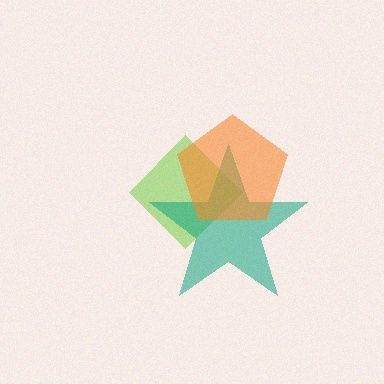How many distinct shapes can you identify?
There are 3 distinct shapes: a lime diamond, a teal star, an orange pentagon.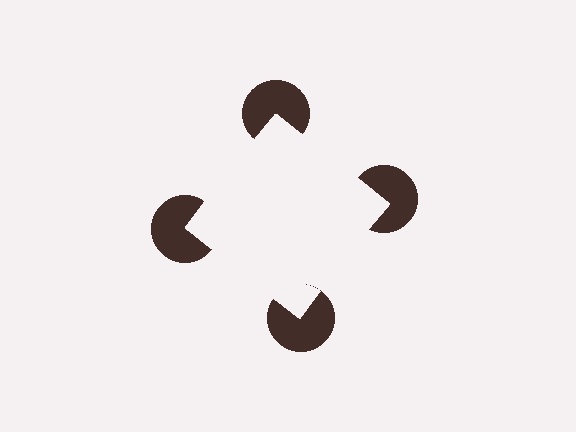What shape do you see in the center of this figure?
An illusory square — its edges are inferred from the aligned wedge cuts in the pac-man discs, not physically drawn.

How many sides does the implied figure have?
4 sides.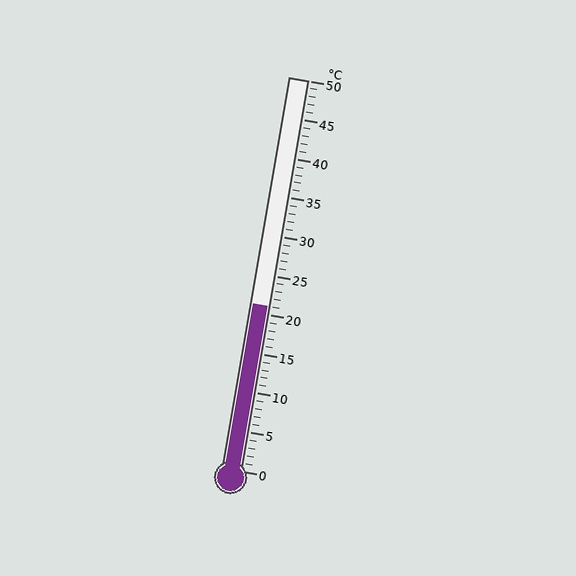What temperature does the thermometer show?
The thermometer shows approximately 21°C.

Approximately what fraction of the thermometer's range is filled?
The thermometer is filled to approximately 40% of its range.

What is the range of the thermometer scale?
The thermometer scale ranges from 0°C to 50°C.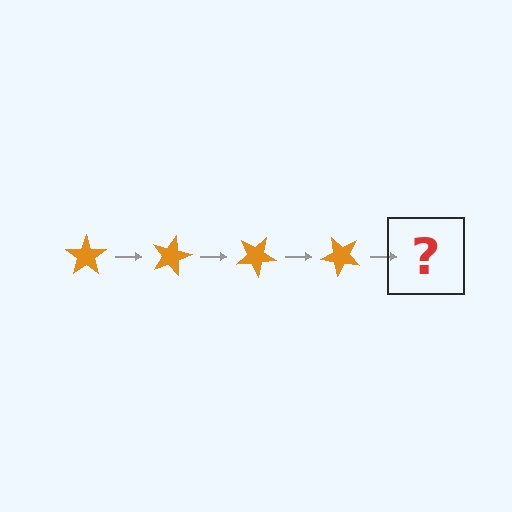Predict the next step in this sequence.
The next step is an orange star rotated 60 degrees.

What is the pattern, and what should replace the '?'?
The pattern is that the star rotates 15 degrees each step. The '?' should be an orange star rotated 60 degrees.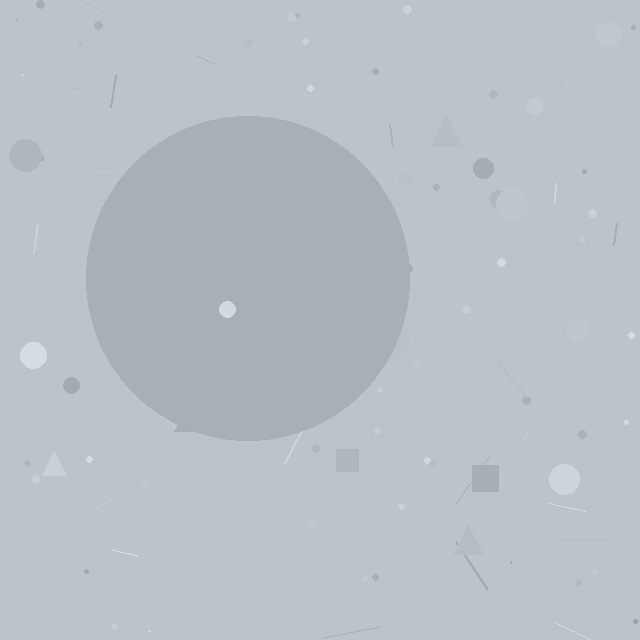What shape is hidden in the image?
A circle is hidden in the image.